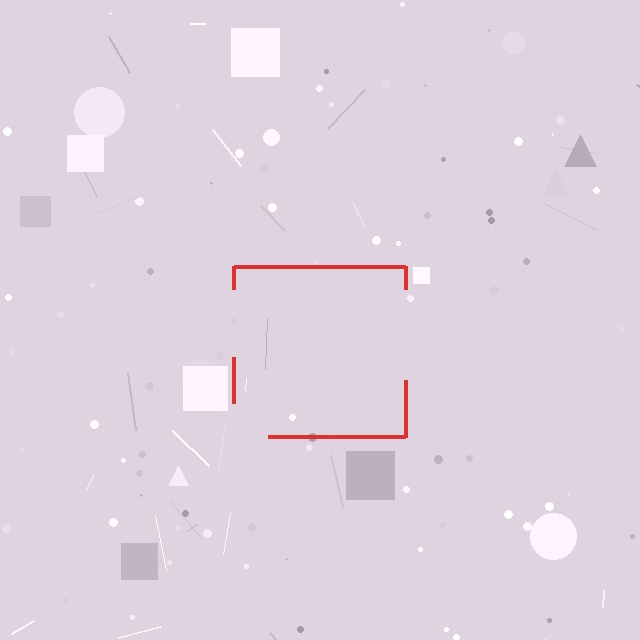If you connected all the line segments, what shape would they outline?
They would outline a square.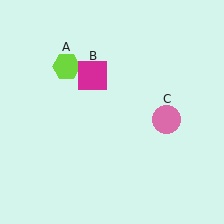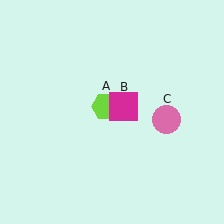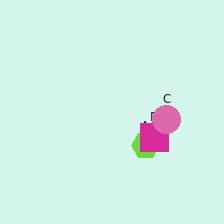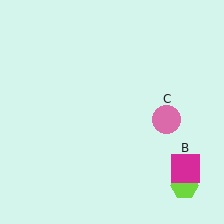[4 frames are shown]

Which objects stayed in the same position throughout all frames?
Pink circle (object C) remained stationary.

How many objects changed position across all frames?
2 objects changed position: lime hexagon (object A), magenta square (object B).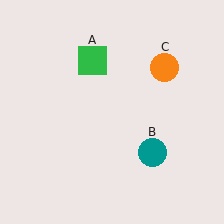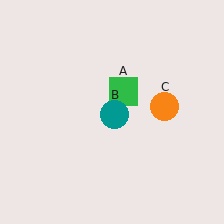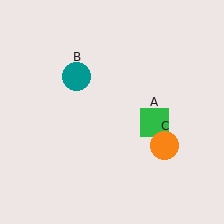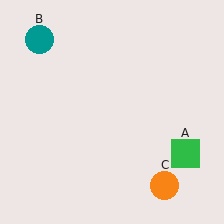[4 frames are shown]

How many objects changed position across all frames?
3 objects changed position: green square (object A), teal circle (object B), orange circle (object C).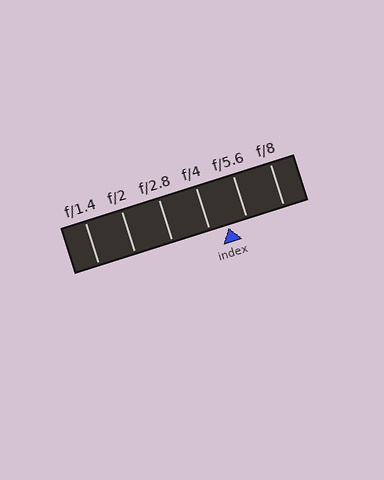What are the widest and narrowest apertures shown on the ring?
The widest aperture shown is f/1.4 and the narrowest is f/8.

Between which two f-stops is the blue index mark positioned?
The index mark is between f/4 and f/5.6.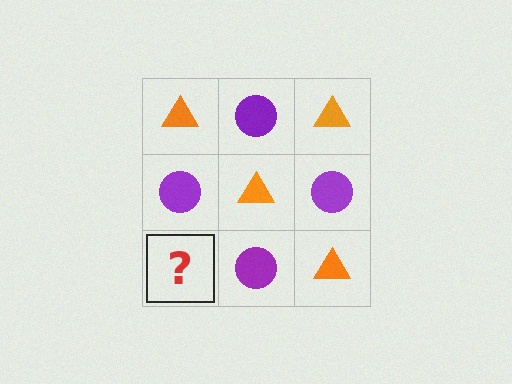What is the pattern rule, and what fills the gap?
The rule is that it alternates orange triangle and purple circle in a checkerboard pattern. The gap should be filled with an orange triangle.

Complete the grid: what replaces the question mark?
The question mark should be replaced with an orange triangle.